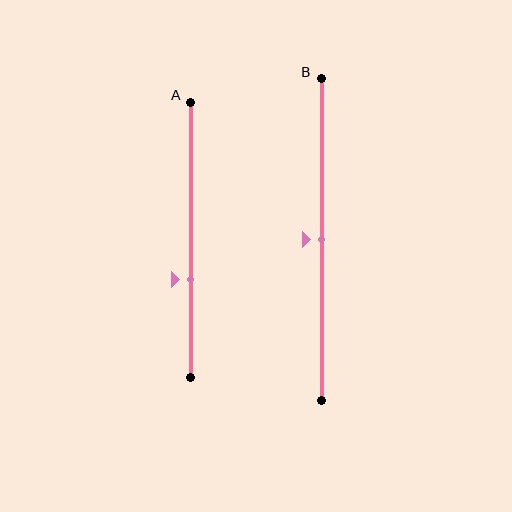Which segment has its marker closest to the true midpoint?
Segment B has its marker closest to the true midpoint.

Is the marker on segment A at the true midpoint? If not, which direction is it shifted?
No, the marker on segment A is shifted downward by about 14% of the segment length.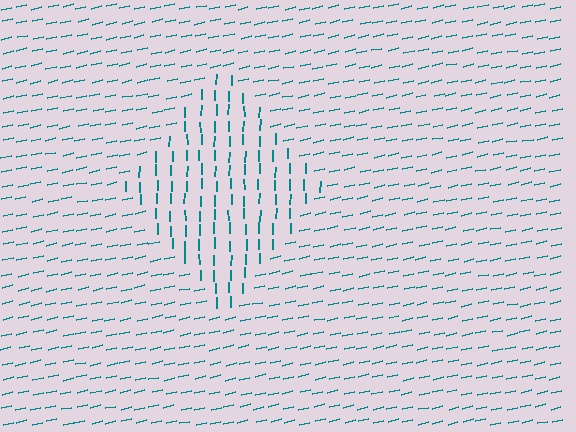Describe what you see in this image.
The image is filled with small teal line segments. A diamond region in the image has lines oriented differently from the surrounding lines, creating a visible texture boundary.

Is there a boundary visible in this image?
Yes, there is a texture boundary formed by a change in line orientation.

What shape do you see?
I see a diamond.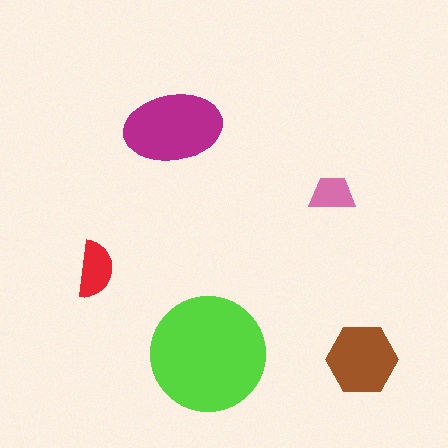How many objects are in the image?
There are 5 objects in the image.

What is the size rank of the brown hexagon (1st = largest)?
3rd.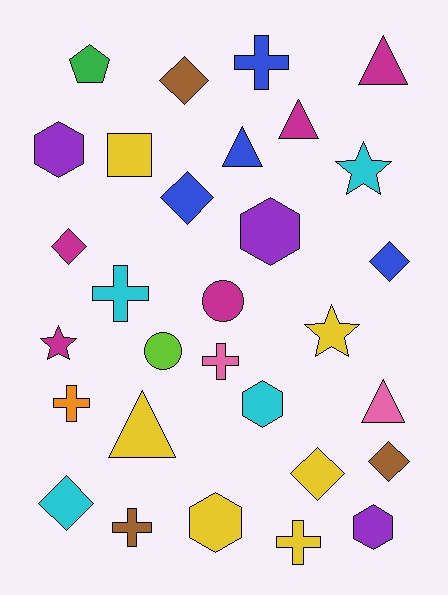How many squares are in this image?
There is 1 square.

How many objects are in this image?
There are 30 objects.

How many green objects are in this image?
There is 1 green object.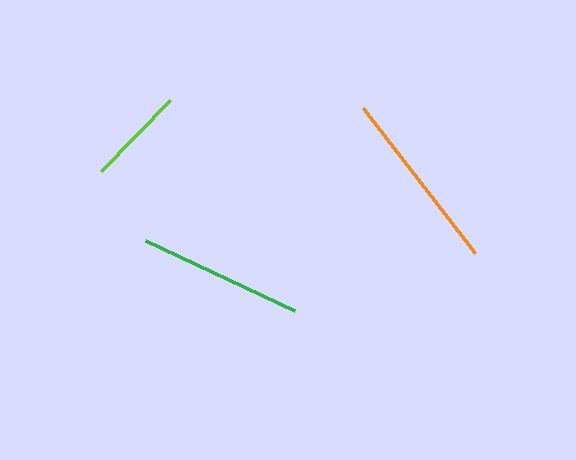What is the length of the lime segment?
The lime segment is approximately 99 pixels long.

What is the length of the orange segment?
The orange segment is approximately 183 pixels long.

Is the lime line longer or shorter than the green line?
The green line is longer than the lime line.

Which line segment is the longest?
The orange line is the longest at approximately 183 pixels.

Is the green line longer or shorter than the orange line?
The orange line is longer than the green line.